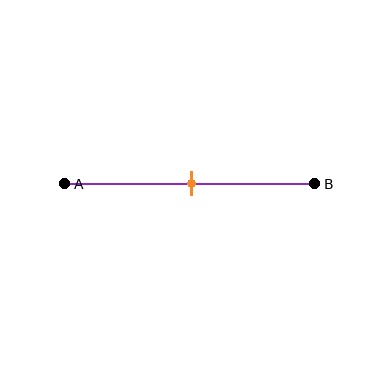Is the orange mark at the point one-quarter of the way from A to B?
No, the mark is at about 50% from A, not at the 25% one-quarter point.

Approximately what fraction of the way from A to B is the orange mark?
The orange mark is approximately 50% of the way from A to B.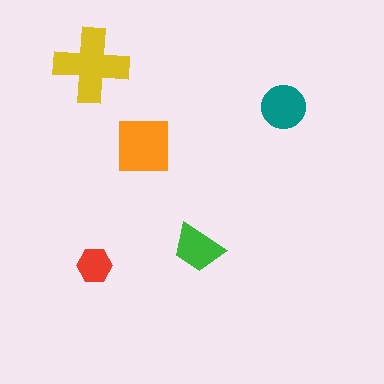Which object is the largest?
The yellow cross.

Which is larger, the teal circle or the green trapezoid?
The teal circle.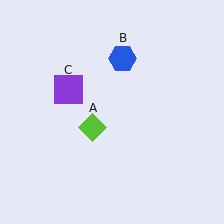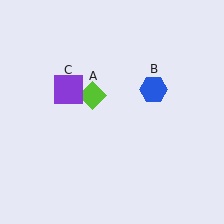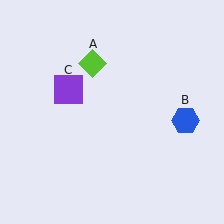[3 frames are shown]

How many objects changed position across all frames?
2 objects changed position: lime diamond (object A), blue hexagon (object B).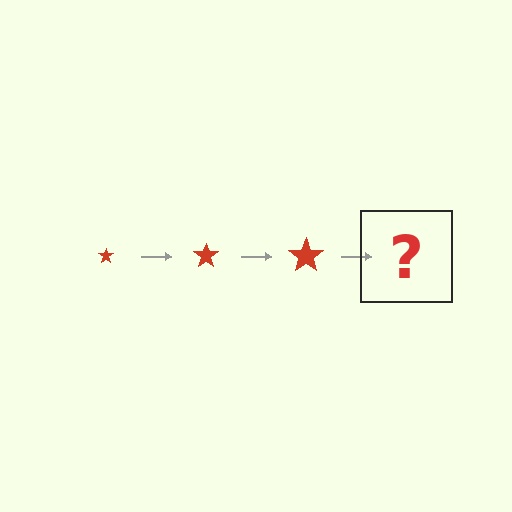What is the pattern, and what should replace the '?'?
The pattern is that the star gets progressively larger each step. The '?' should be a red star, larger than the previous one.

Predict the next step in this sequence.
The next step is a red star, larger than the previous one.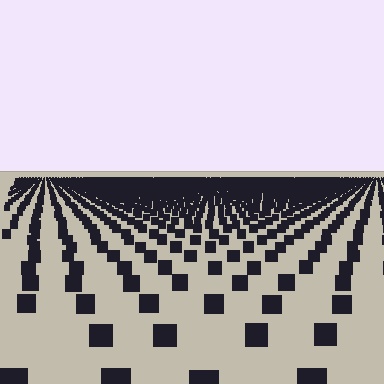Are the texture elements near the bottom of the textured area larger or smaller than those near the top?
Larger. Near the bottom, elements are closer to the viewer and appear at a bigger on-screen size.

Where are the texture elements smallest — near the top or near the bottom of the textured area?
Near the top.